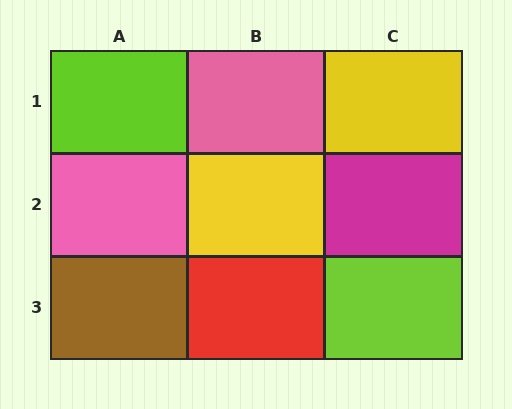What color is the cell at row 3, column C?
Lime.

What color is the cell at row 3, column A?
Brown.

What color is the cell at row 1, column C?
Yellow.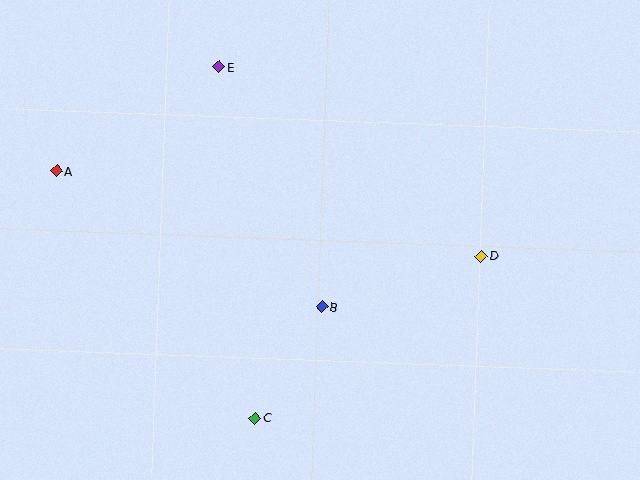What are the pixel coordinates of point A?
Point A is at (57, 171).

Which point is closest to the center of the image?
Point B at (322, 307) is closest to the center.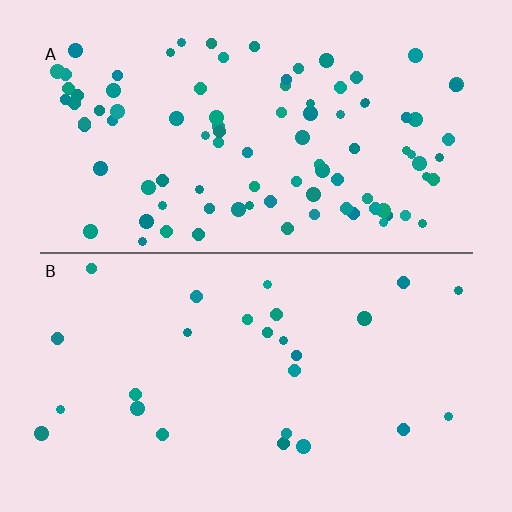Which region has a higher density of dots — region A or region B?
A (the top).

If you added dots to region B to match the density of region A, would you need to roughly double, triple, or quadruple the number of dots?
Approximately quadruple.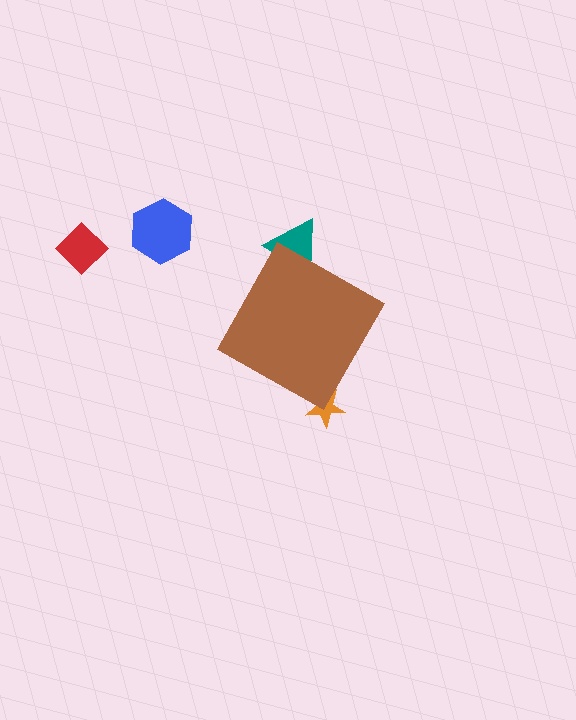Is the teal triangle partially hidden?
Yes, the teal triangle is partially hidden behind the brown diamond.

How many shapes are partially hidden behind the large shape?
2 shapes are partially hidden.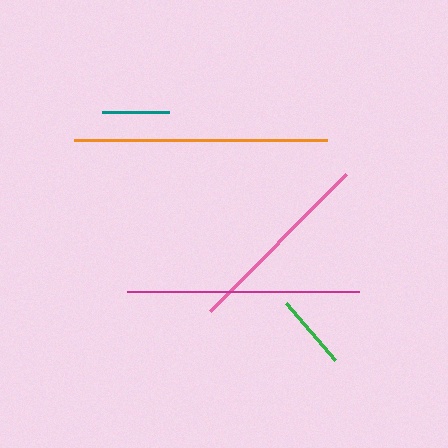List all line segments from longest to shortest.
From longest to shortest: orange, magenta, pink, green, teal.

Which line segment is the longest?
The orange line is the longest at approximately 253 pixels.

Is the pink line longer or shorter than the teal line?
The pink line is longer than the teal line.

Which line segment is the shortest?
The teal line is the shortest at approximately 68 pixels.